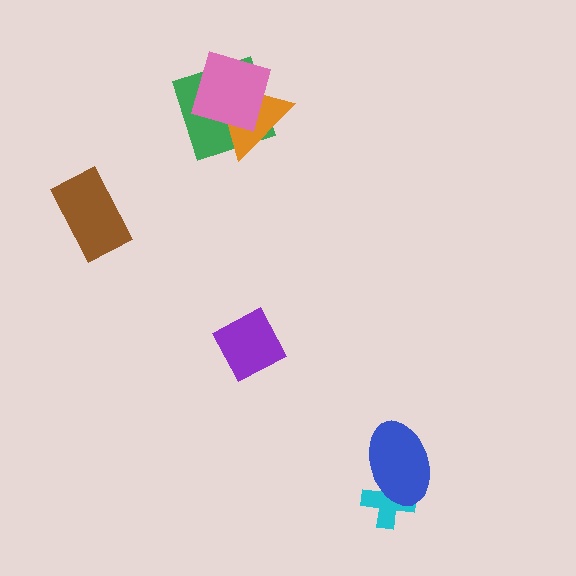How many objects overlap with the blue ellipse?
1 object overlaps with the blue ellipse.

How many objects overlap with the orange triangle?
2 objects overlap with the orange triangle.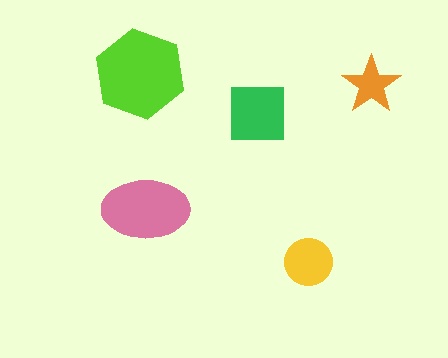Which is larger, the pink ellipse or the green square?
The pink ellipse.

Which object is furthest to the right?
The orange star is rightmost.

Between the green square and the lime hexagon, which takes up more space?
The lime hexagon.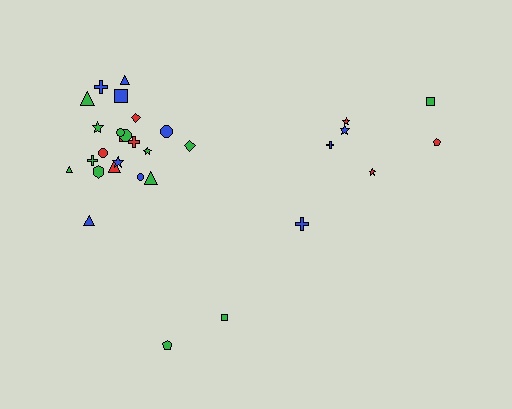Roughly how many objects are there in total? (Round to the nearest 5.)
Roughly 30 objects in total.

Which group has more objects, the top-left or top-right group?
The top-left group.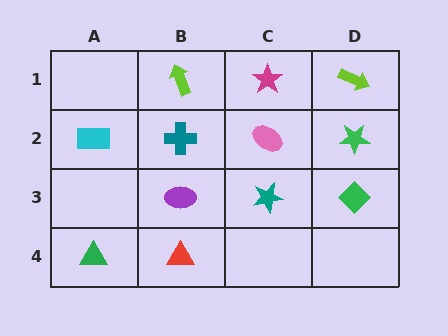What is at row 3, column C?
A teal star.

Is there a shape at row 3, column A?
No, that cell is empty.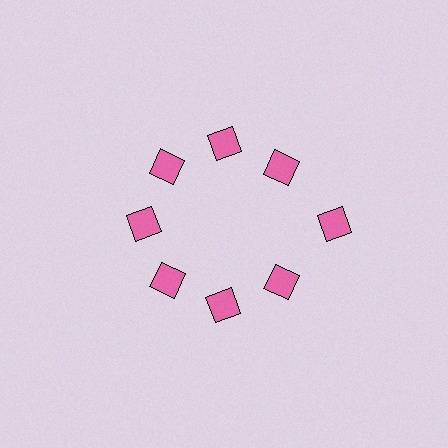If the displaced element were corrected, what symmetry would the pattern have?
It would have 8-fold rotational symmetry — the pattern would map onto itself every 45 degrees.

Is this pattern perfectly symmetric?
No. The 8 pink diamonds are arranged in a ring, but one element near the 3 o'clock position is pushed outward from the center, breaking the 8-fold rotational symmetry.